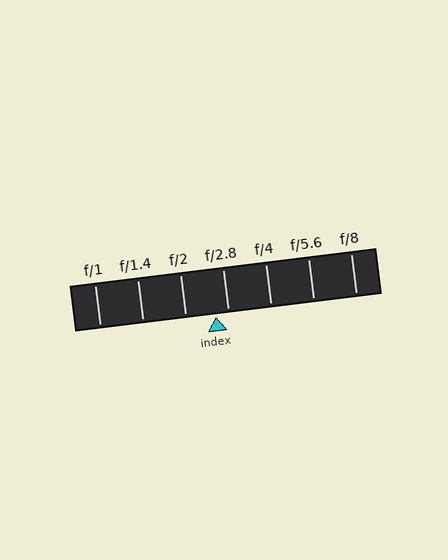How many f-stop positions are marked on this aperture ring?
There are 7 f-stop positions marked.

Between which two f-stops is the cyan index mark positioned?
The index mark is between f/2 and f/2.8.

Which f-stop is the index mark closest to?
The index mark is closest to f/2.8.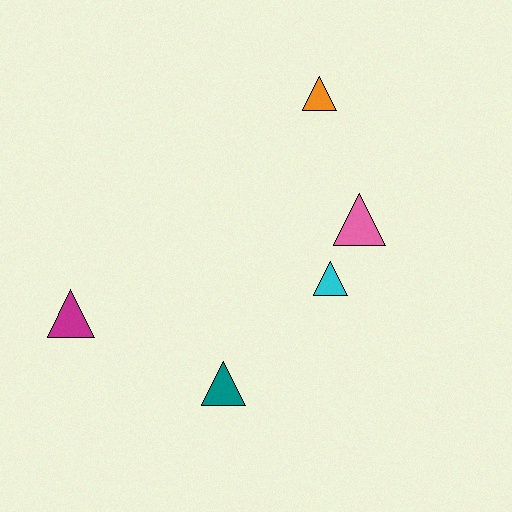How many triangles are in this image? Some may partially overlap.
There are 5 triangles.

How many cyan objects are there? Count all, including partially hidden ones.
There is 1 cyan object.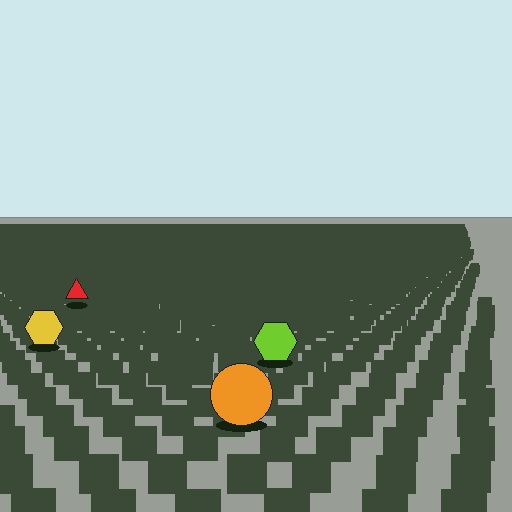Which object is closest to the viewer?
The orange circle is closest. The texture marks near it are larger and more spread out.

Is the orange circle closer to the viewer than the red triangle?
Yes. The orange circle is closer — you can tell from the texture gradient: the ground texture is coarser near it.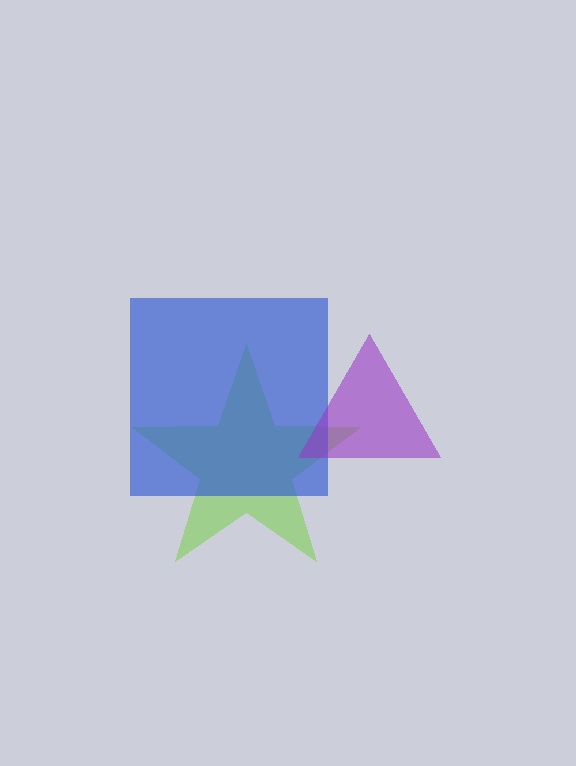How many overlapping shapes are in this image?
There are 3 overlapping shapes in the image.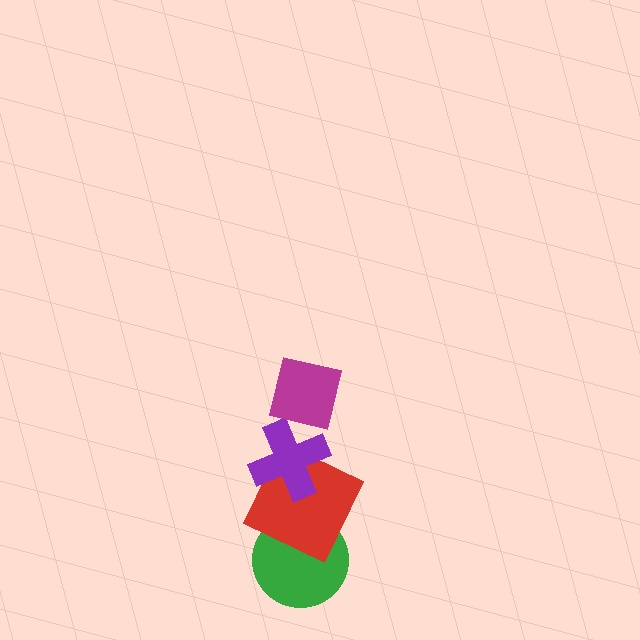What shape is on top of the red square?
The purple cross is on top of the red square.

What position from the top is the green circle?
The green circle is 4th from the top.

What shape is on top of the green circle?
The red square is on top of the green circle.